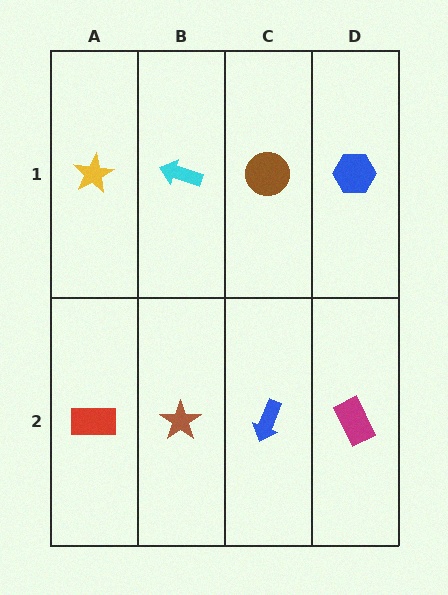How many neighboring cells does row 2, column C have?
3.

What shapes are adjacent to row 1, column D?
A magenta rectangle (row 2, column D), a brown circle (row 1, column C).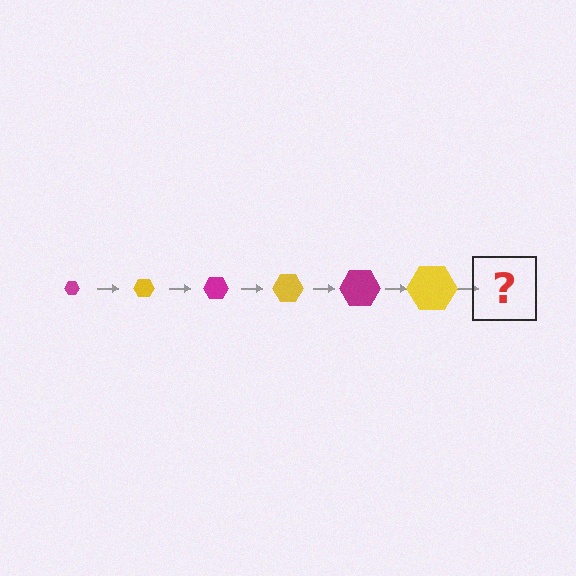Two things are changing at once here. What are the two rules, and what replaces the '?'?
The two rules are that the hexagon grows larger each step and the color cycles through magenta and yellow. The '?' should be a magenta hexagon, larger than the previous one.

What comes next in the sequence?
The next element should be a magenta hexagon, larger than the previous one.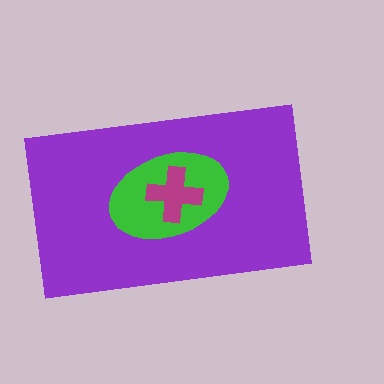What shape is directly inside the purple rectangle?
The green ellipse.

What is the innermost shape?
The magenta cross.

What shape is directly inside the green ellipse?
The magenta cross.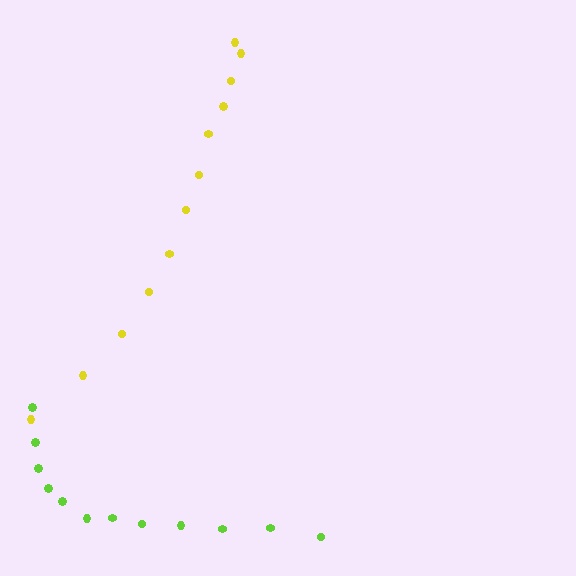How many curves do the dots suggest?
There are 2 distinct paths.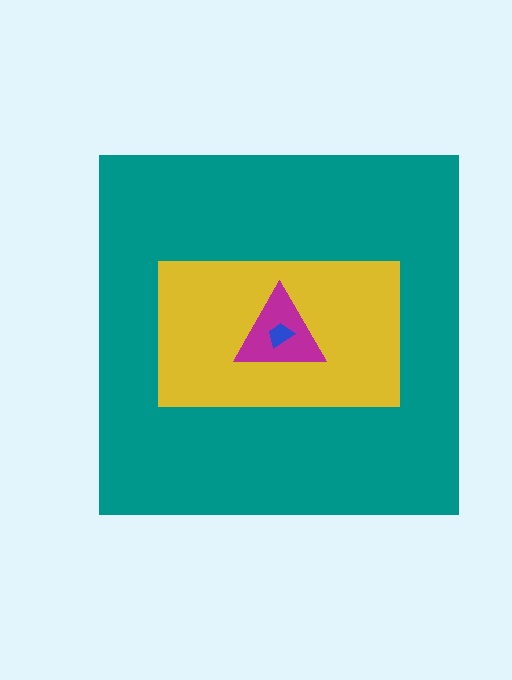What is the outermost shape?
The teal square.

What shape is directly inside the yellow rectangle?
The magenta triangle.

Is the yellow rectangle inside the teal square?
Yes.